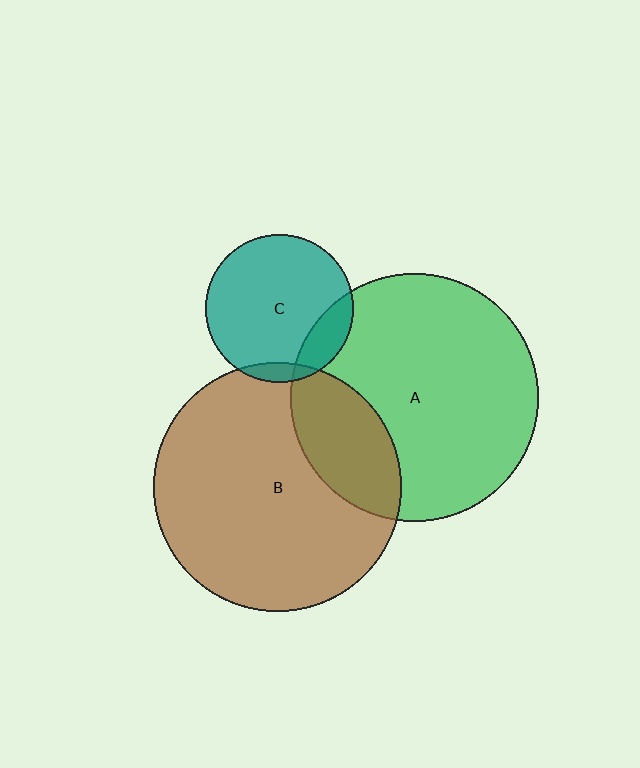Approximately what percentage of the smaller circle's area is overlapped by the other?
Approximately 5%.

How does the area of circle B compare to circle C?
Approximately 2.8 times.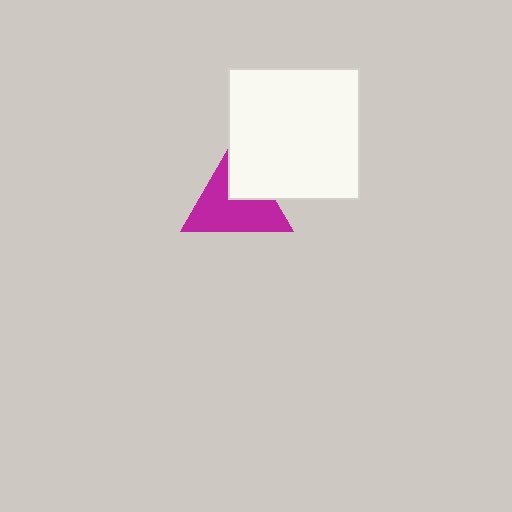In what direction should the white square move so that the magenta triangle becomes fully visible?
The white square should move toward the upper-right. That is the shortest direction to clear the overlap and leave the magenta triangle fully visible.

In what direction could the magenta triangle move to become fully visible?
The magenta triangle could move toward the lower-left. That would shift it out from behind the white square entirely.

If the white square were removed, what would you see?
You would see the complete magenta triangle.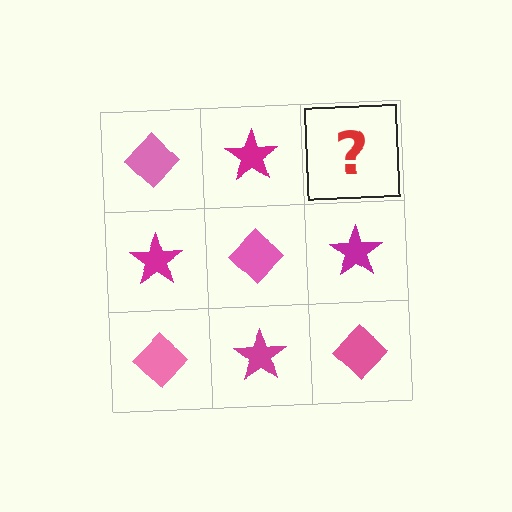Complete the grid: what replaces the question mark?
The question mark should be replaced with a pink diamond.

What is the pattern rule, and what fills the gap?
The rule is that it alternates pink diamond and magenta star in a checkerboard pattern. The gap should be filled with a pink diamond.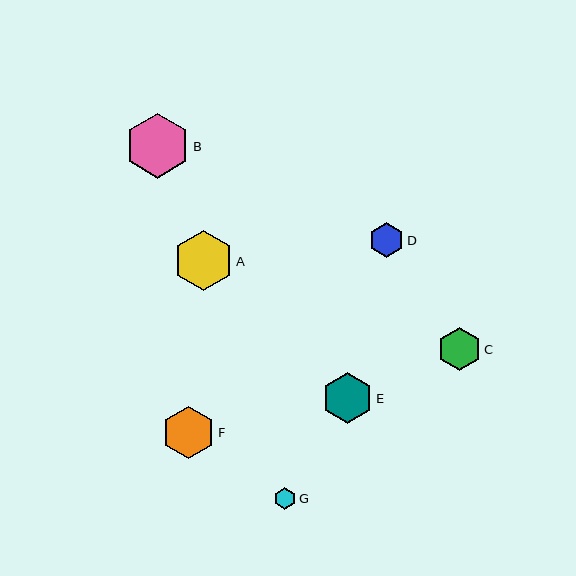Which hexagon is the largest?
Hexagon B is the largest with a size of approximately 65 pixels.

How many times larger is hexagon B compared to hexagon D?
Hexagon B is approximately 1.8 times the size of hexagon D.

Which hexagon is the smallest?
Hexagon G is the smallest with a size of approximately 22 pixels.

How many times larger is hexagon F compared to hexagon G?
Hexagon F is approximately 2.4 times the size of hexagon G.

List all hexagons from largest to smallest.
From largest to smallest: B, A, F, E, C, D, G.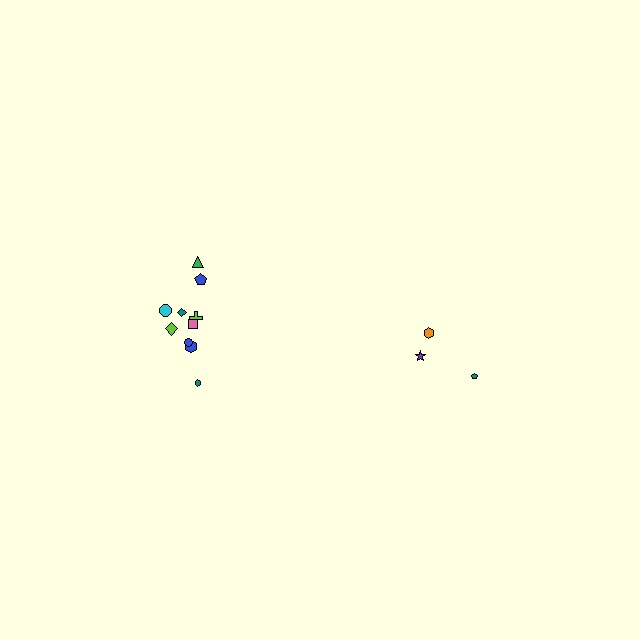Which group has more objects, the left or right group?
The left group.